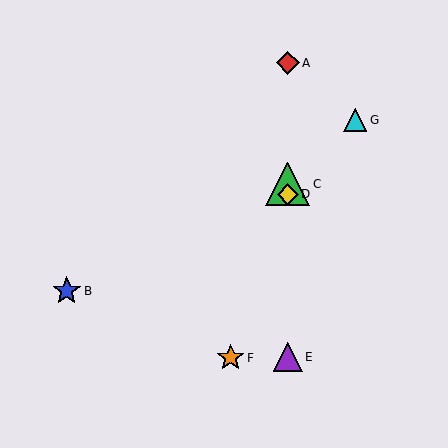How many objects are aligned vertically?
4 objects (A, C, D, E) are aligned vertically.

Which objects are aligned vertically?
Objects A, C, D, E are aligned vertically.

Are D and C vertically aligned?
Yes, both are at x≈288.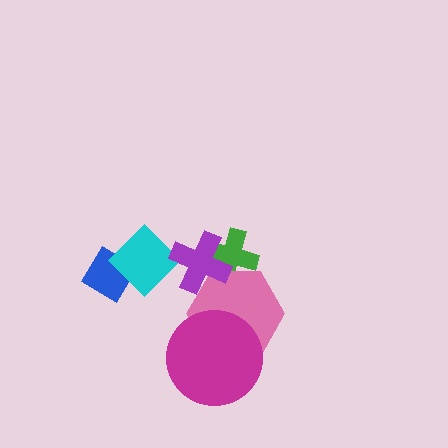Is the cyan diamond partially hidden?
Yes, it is partially covered by another shape.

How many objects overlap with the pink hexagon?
3 objects overlap with the pink hexagon.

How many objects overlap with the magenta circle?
1 object overlaps with the magenta circle.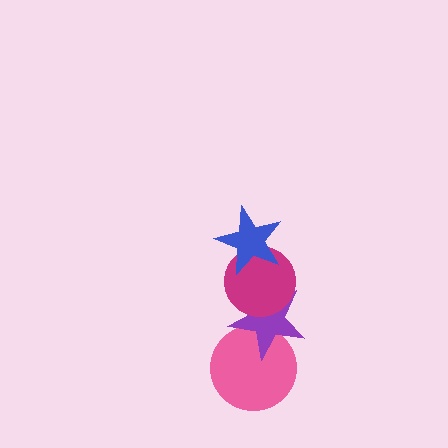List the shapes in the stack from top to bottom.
From top to bottom: the blue star, the magenta circle, the purple star, the pink circle.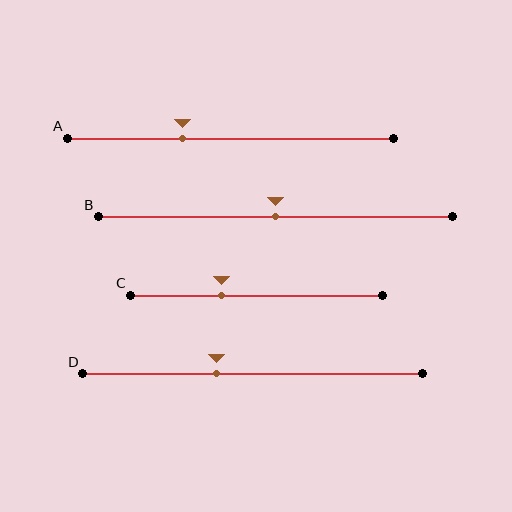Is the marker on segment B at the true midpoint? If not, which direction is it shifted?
Yes, the marker on segment B is at the true midpoint.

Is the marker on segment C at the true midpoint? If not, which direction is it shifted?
No, the marker on segment C is shifted to the left by about 14% of the segment length.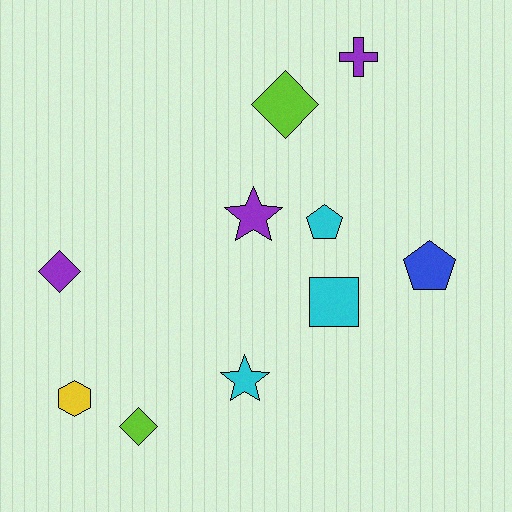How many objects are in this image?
There are 10 objects.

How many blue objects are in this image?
There is 1 blue object.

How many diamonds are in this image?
There are 3 diamonds.